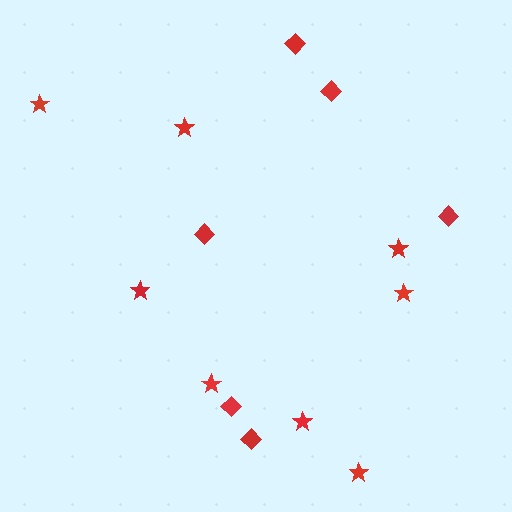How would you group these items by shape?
There are 2 groups: one group of stars (8) and one group of diamonds (6).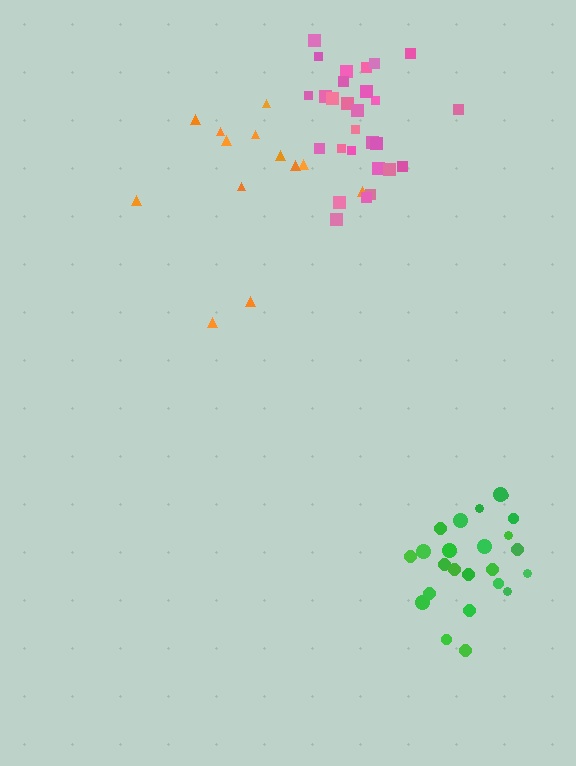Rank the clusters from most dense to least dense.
green, pink, orange.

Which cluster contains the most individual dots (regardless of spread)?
Pink (29).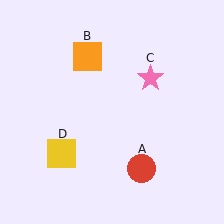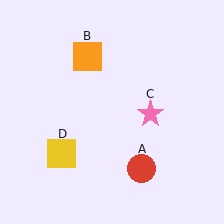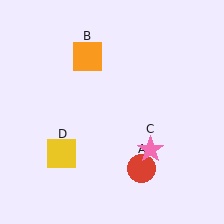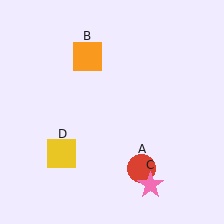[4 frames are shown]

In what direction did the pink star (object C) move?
The pink star (object C) moved down.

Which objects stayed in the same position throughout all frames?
Red circle (object A) and orange square (object B) and yellow square (object D) remained stationary.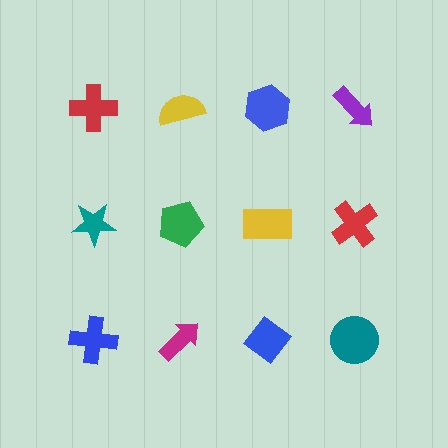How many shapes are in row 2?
4 shapes.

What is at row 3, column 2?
A magenta arrow.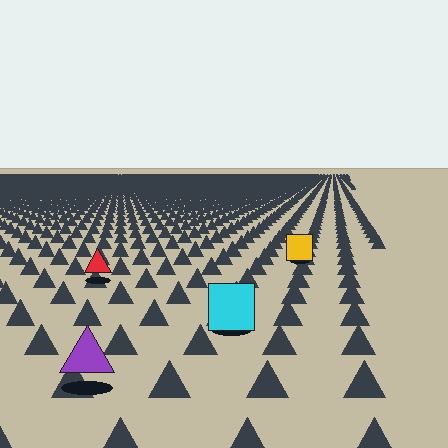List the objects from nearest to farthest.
From nearest to farthest: the purple triangle, the cyan square, the red triangle, the yellow square.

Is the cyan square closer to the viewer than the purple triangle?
No. The purple triangle is closer — you can tell from the texture gradient: the ground texture is coarser near it.